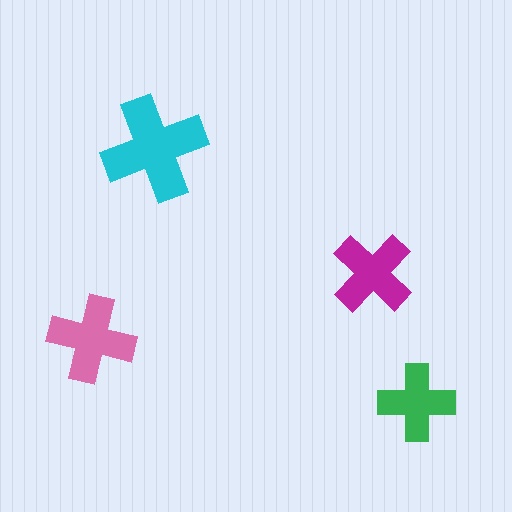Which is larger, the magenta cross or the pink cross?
The pink one.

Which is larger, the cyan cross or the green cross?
The cyan one.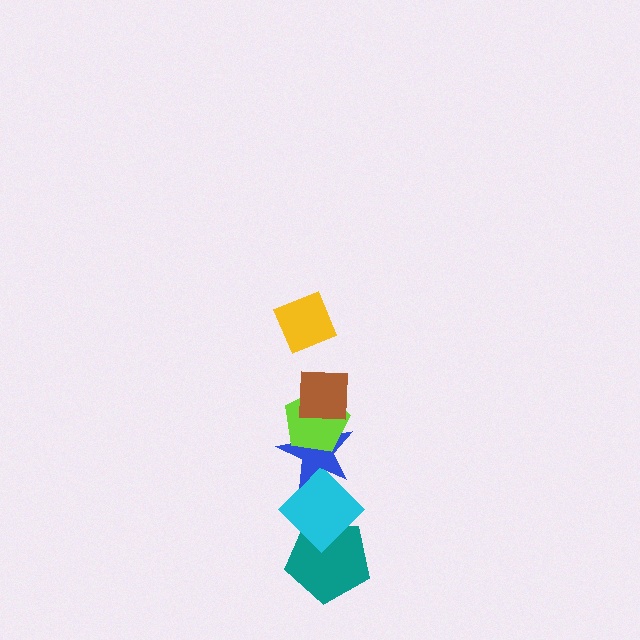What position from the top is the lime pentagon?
The lime pentagon is 3rd from the top.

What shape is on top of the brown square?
The yellow diamond is on top of the brown square.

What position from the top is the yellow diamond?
The yellow diamond is 1st from the top.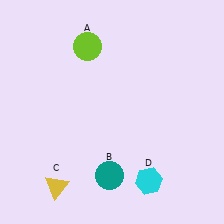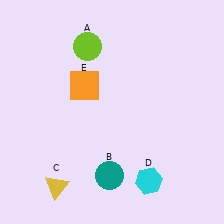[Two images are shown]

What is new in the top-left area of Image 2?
An orange square (E) was added in the top-left area of Image 2.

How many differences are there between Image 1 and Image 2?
There is 1 difference between the two images.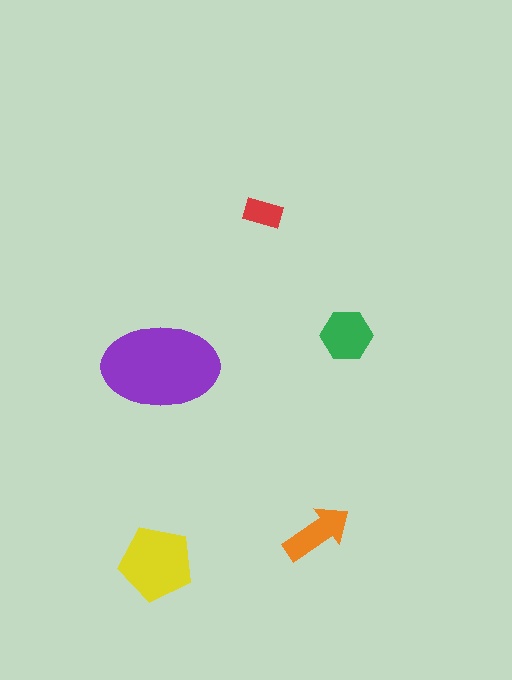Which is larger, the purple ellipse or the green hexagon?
The purple ellipse.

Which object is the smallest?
The red rectangle.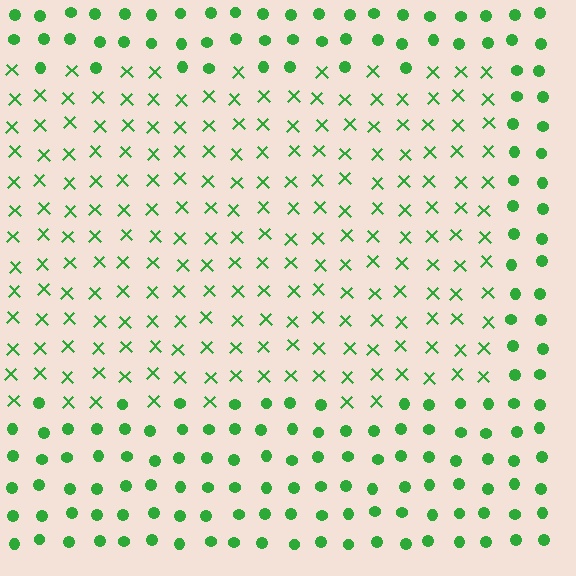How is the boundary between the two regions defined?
The boundary is defined by a change in element shape: X marks inside vs. circles outside. All elements share the same color and spacing.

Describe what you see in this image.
The image is filled with small green elements arranged in a uniform grid. A rectangle-shaped region contains X marks, while the surrounding area contains circles. The boundary is defined purely by the change in element shape.